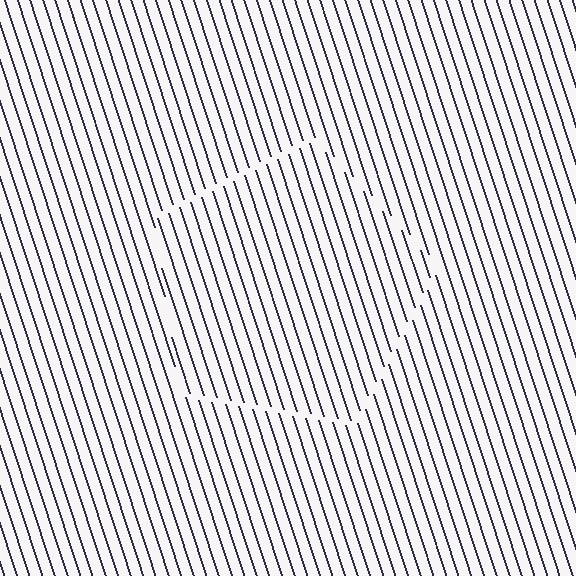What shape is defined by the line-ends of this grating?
An illusory pentagon. The interior of the shape contains the same grating, shifted by half a period — the contour is defined by the phase discontinuity where line-ends from the inner and outer gratings abut.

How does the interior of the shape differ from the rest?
The interior of the shape contains the same grating, shifted by half a period — the contour is defined by the phase discontinuity where line-ends from the inner and outer gratings abut.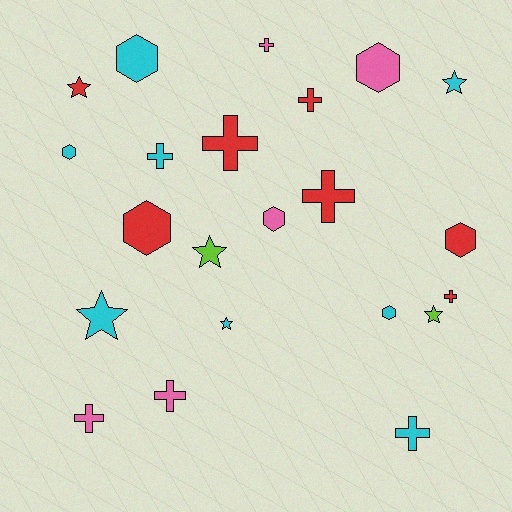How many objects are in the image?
There are 22 objects.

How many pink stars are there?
There are no pink stars.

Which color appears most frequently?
Cyan, with 8 objects.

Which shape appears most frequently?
Cross, with 9 objects.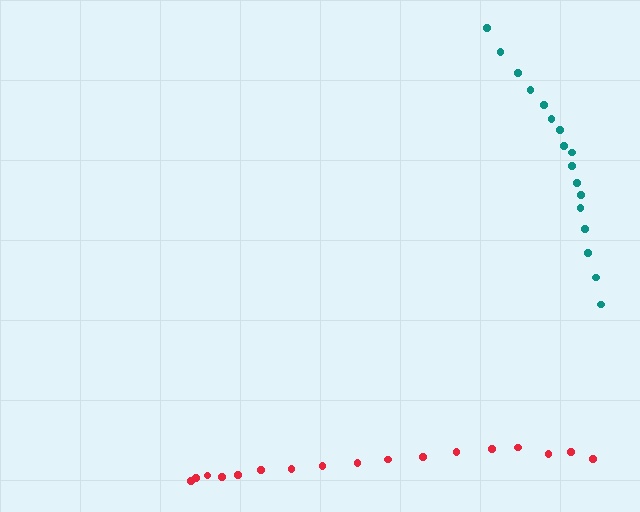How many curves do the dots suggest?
There are 2 distinct paths.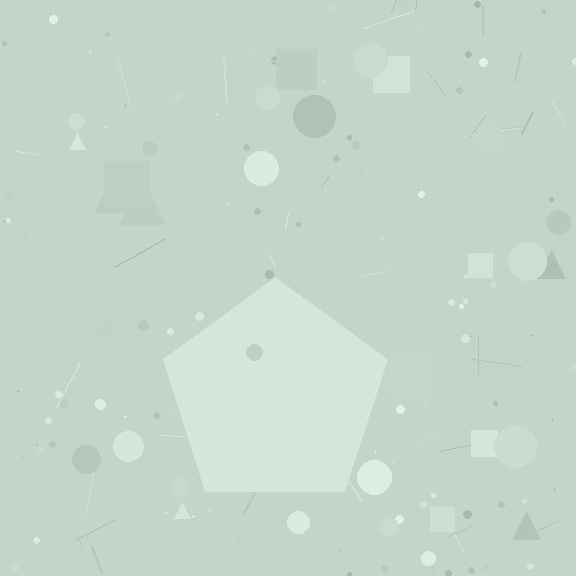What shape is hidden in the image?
A pentagon is hidden in the image.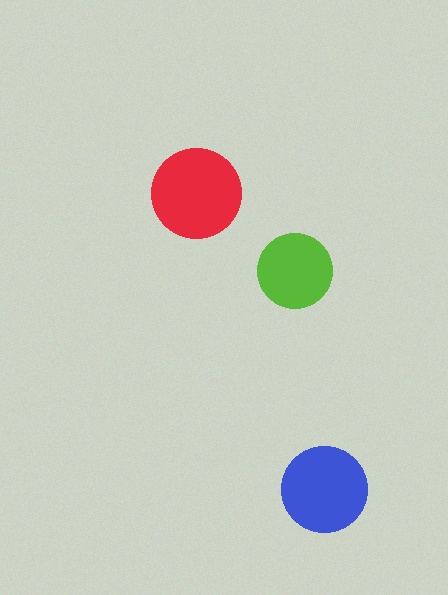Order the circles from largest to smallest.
the red one, the blue one, the lime one.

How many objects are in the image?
There are 3 objects in the image.